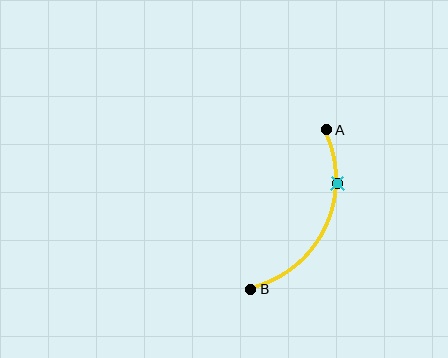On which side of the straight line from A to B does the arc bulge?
The arc bulges to the right of the straight line connecting A and B.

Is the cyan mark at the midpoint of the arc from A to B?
No. The cyan mark lies on the arc but is closer to endpoint A. The arc midpoint would be at the point on the curve equidistant along the arc from both A and B.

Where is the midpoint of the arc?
The arc midpoint is the point on the curve farthest from the straight line joining A and B. It sits to the right of that line.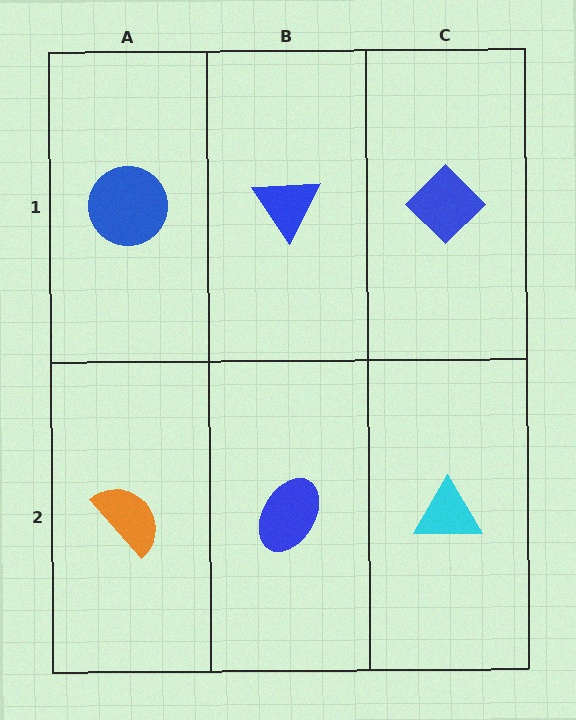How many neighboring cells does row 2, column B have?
3.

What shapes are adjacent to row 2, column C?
A blue diamond (row 1, column C), a blue ellipse (row 2, column B).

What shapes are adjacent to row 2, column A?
A blue circle (row 1, column A), a blue ellipse (row 2, column B).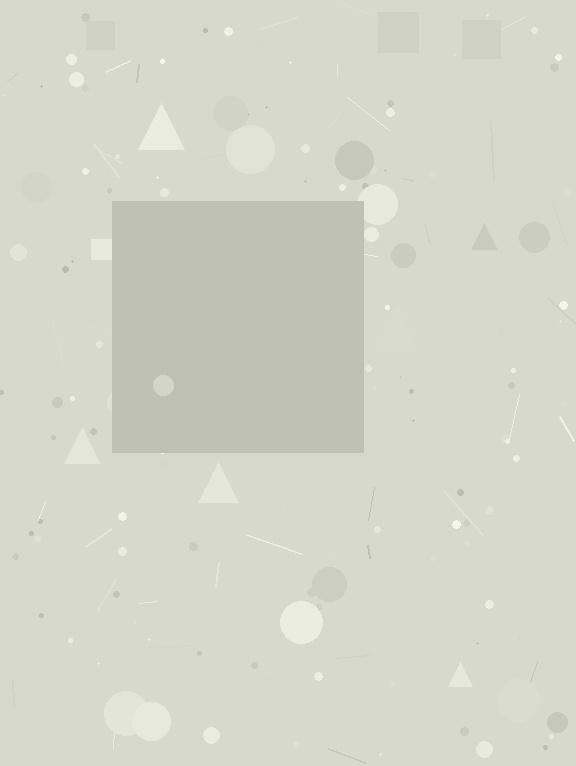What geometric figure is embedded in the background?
A square is embedded in the background.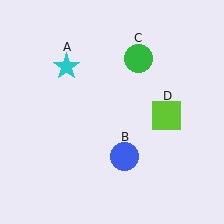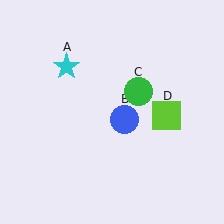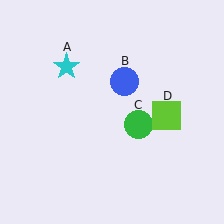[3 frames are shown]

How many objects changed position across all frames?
2 objects changed position: blue circle (object B), green circle (object C).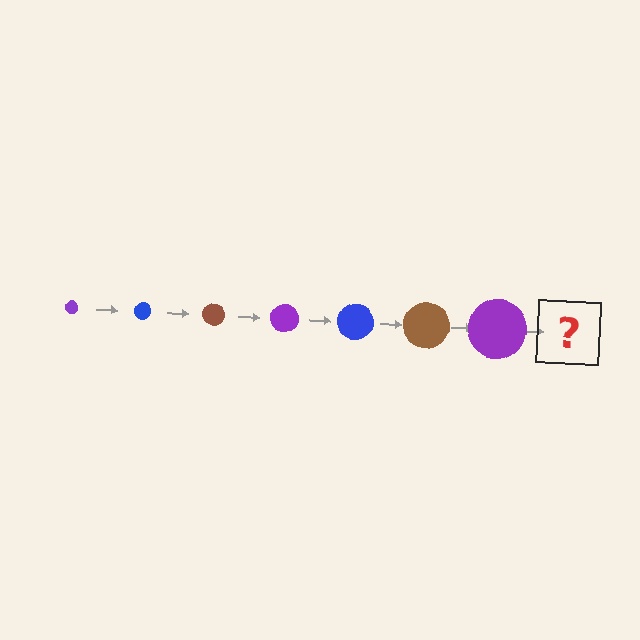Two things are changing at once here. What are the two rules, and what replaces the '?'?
The two rules are that the circle grows larger each step and the color cycles through purple, blue, and brown. The '?' should be a blue circle, larger than the previous one.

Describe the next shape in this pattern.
It should be a blue circle, larger than the previous one.